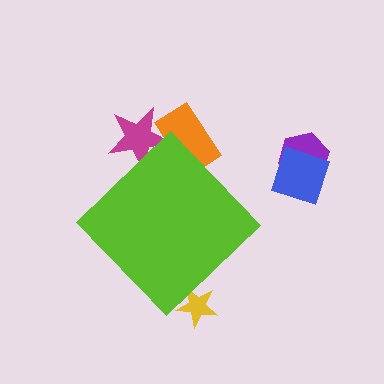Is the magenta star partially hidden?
Yes, the magenta star is partially hidden behind the lime diamond.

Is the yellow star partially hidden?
Yes, the yellow star is partially hidden behind the lime diamond.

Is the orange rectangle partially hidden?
Yes, the orange rectangle is partially hidden behind the lime diamond.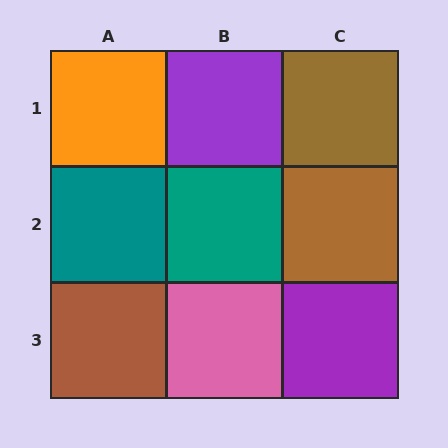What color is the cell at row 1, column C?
Brown.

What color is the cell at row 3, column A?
Brown.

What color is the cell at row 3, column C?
Purple.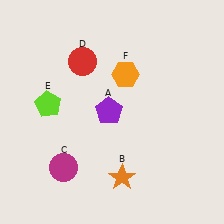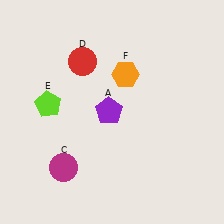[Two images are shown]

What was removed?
The orange star (B) was removed in Image 2.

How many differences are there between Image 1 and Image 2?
There is 1 difference between the two images.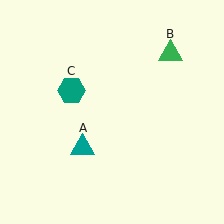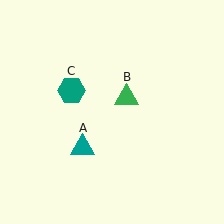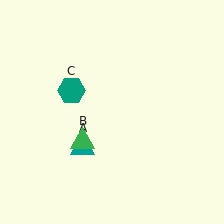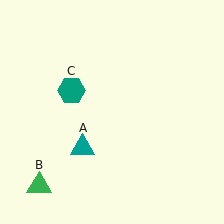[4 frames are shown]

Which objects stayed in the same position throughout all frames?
Teal triangle (object A) and teal hexagon (object C) remained stationary.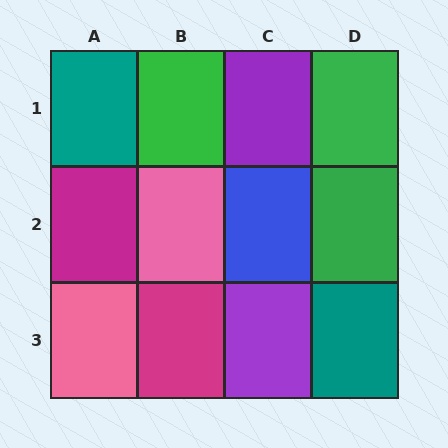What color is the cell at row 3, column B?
Magenta.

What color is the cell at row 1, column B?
Green.